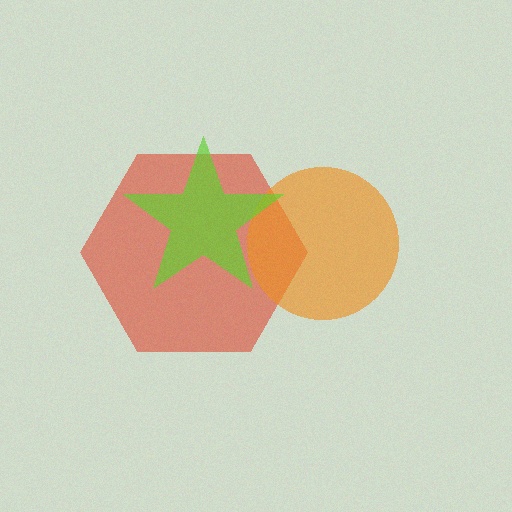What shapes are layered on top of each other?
The layered shapes are: a red hexagon, an orange circle, a lime star.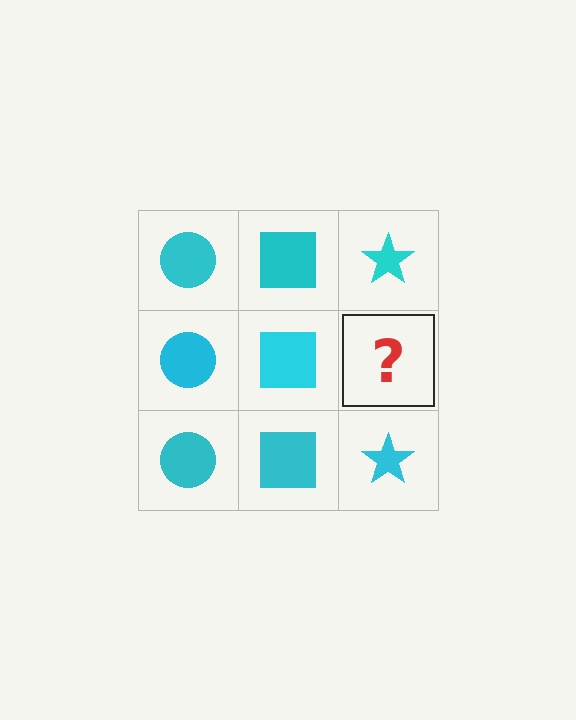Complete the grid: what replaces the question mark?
The question mark should be replaced with a cyan star.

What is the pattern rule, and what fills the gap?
The rule is that each column has a consistent shape. The gap should be filled with a cyan star.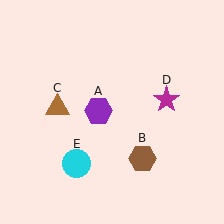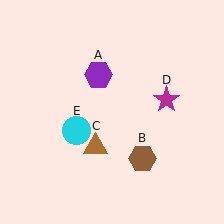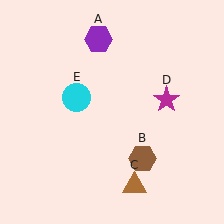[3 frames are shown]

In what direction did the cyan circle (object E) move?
The cyan circle (object E) moved up.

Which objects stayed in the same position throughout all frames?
Brown hexagon (object B) and magenta star (object D) remained stationary.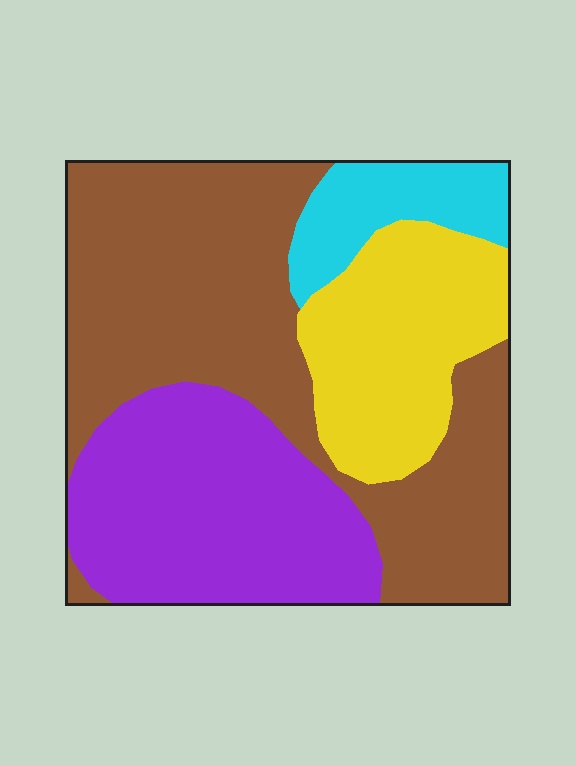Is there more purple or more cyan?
Purple.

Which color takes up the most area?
Brown, at roughly 45%.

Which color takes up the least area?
Cyan, at roughly 10%.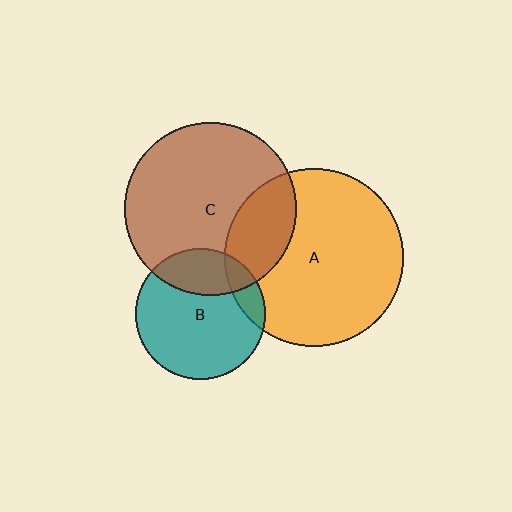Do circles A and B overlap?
Yes.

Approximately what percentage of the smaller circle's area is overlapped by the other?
Approximately 10%.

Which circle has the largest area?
Circle A (orange).